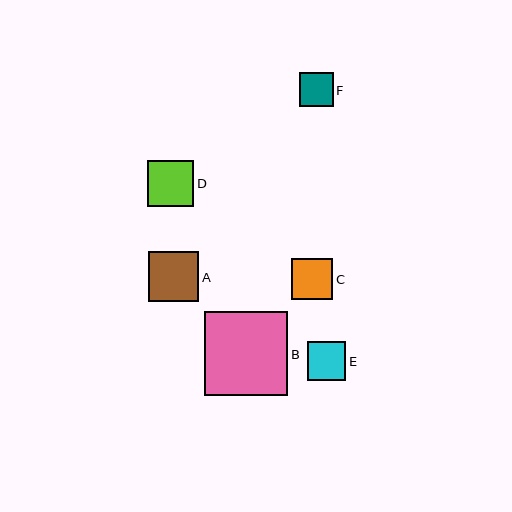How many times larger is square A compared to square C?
Square A is approximately 1.2 times the size of square C.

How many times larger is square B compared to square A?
Square B is approximately 1.7 times the size of square A.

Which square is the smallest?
Square F is the smallest with a size of approximately 34 pixels.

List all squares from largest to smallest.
From largest to smallest: B, A, D, C, E, F.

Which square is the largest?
Square B is the largest with a size of approximately 83 pixels.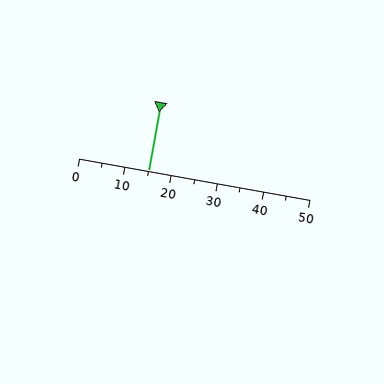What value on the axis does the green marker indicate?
The marker indicates approximately 15.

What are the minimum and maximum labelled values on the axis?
The axis runs from 0 to 50.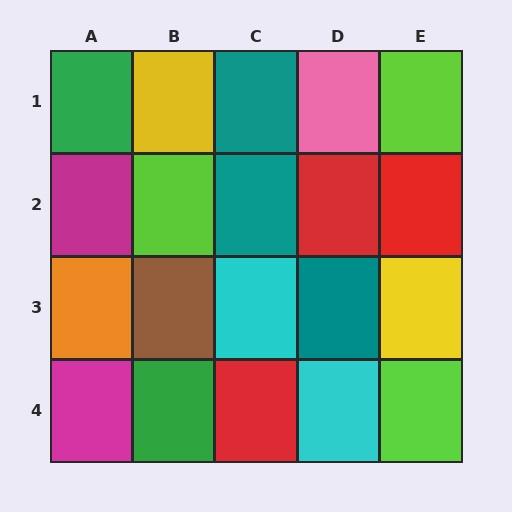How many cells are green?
2 cells are green.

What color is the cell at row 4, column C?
Red.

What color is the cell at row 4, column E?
Lime.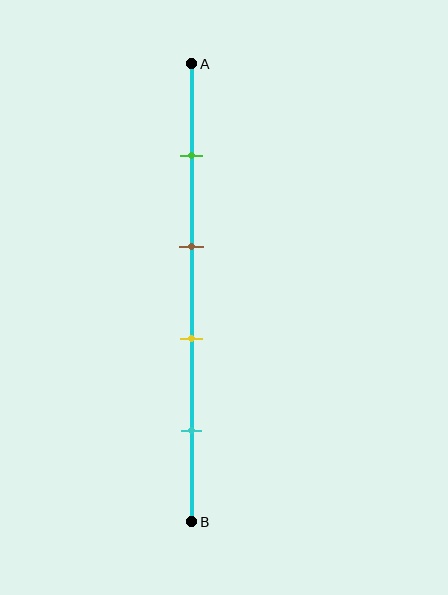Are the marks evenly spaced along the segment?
Yes, the marks are approximately evenly spaced.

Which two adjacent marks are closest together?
The brown and yellow marks are the closest adjacent pair.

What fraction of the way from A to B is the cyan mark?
The cyan mark is approximately 80% (0.8) of the way from A to B.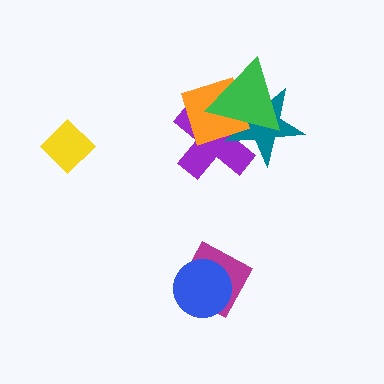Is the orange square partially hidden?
Yes, it is partially covered by another shape.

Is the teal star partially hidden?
Yes, it is partially covered by another shape.